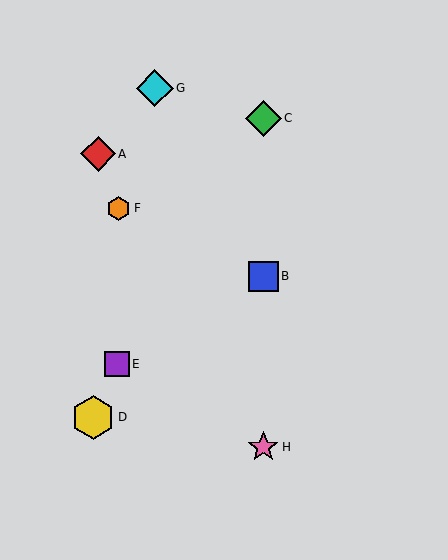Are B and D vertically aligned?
No, B is at x≈263 and D is at x≈93.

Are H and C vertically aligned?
Yes, both are at x≈263.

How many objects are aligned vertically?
3 objects (B, C, H) are aligned vertically.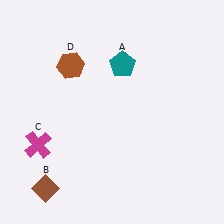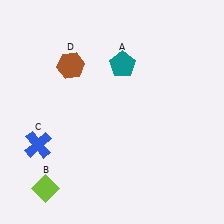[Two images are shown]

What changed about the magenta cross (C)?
In Image 1, C is magenta. In Image 2, it changed to blue.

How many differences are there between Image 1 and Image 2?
There are 2 differences between the two images.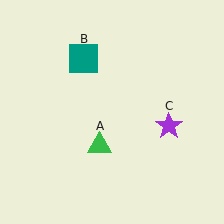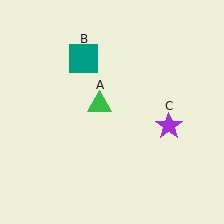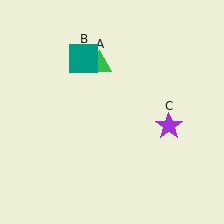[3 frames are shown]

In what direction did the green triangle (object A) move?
The green triangle (object A) moved up.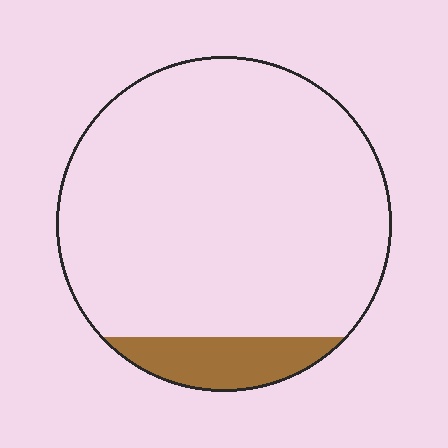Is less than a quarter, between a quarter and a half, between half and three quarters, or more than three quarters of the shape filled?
Less than a quarter.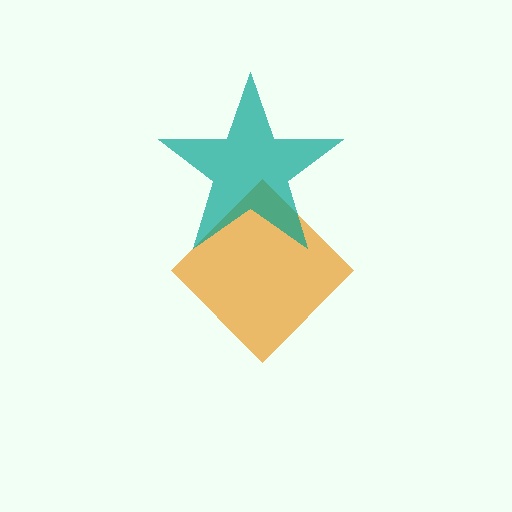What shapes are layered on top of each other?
The layered shapes are: an orange diamond, a teal star.